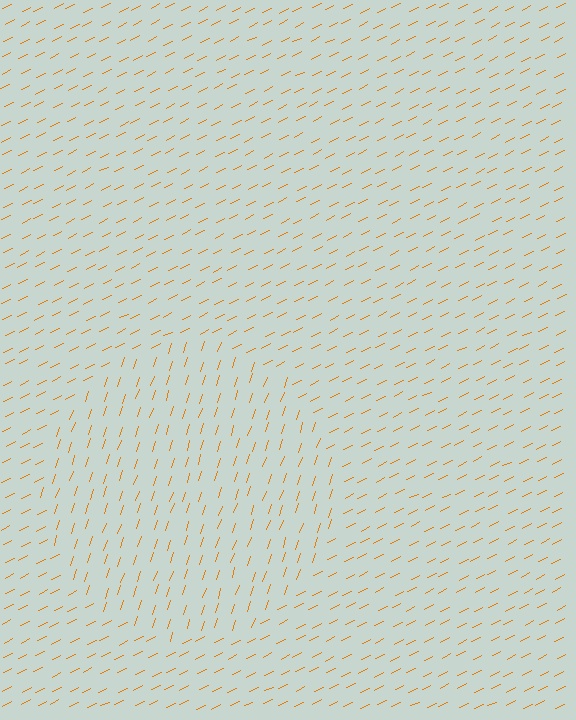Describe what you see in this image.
The image is filled with small orange line segments. A circle region in the image has lines oriented differently from the surrounding lines, creating a visible texture boundary.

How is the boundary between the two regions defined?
The boundary is defined purely by a change in line orientation (approximately 45 degrees difference). All lines are the same color and thickness.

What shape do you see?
I see a circle.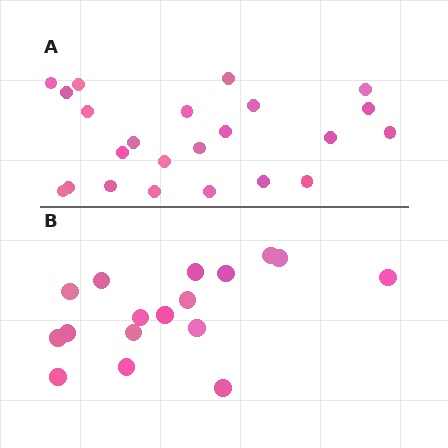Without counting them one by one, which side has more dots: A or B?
Region A (the top region) has more dots.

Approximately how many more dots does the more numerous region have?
Region A has about 6 more dots than region B.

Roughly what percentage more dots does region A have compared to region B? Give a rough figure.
About 35% more.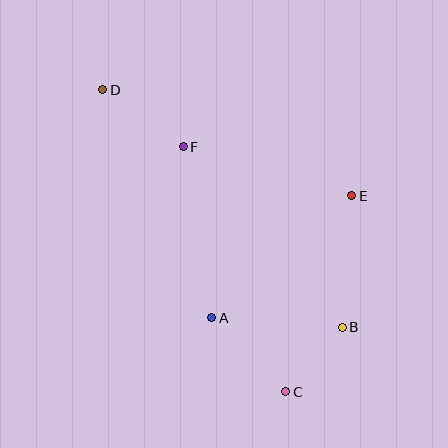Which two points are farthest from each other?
Points C and D are farthest from each other.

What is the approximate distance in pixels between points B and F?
The distance between B and F is approximately 241 pixels.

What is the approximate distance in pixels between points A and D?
The distance between A and D is approximately 253 pixels.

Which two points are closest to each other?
Points B and C are closest to each other.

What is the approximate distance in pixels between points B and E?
The distance between B and E is approximately 132 pixels.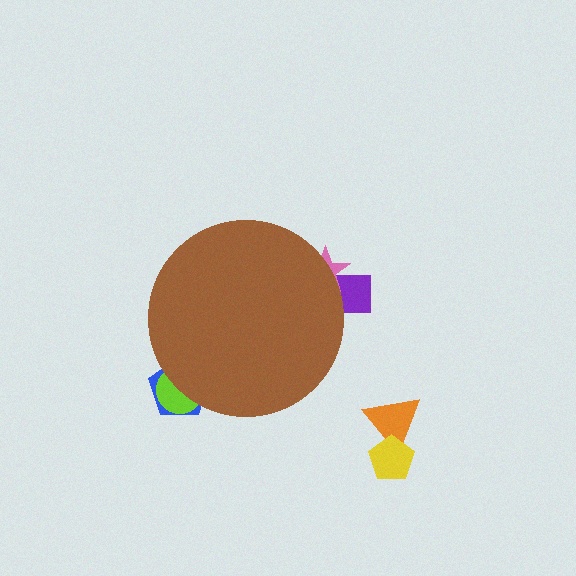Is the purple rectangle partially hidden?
Yes, the purple rectangle is partially hidden behind the brown circle.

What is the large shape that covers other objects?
A brown circle.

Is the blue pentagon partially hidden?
Yes, the blue pentagon is partially hidden behind the brown circle.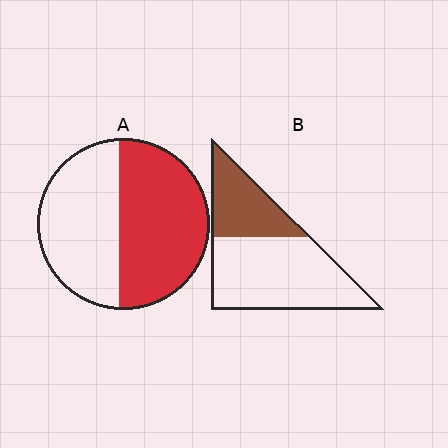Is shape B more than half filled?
No.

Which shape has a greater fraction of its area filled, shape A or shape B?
Shape A.